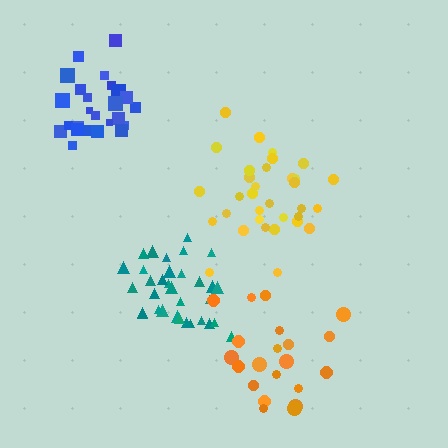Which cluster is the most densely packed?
Teal.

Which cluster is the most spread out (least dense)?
Orange.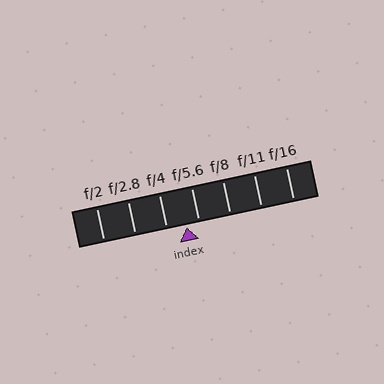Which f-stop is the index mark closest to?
The index mark is closest to f/5.6.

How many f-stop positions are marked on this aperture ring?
There are 7 f-stop positions marked.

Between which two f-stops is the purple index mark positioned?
The index mark is between f/4 and f/5.6.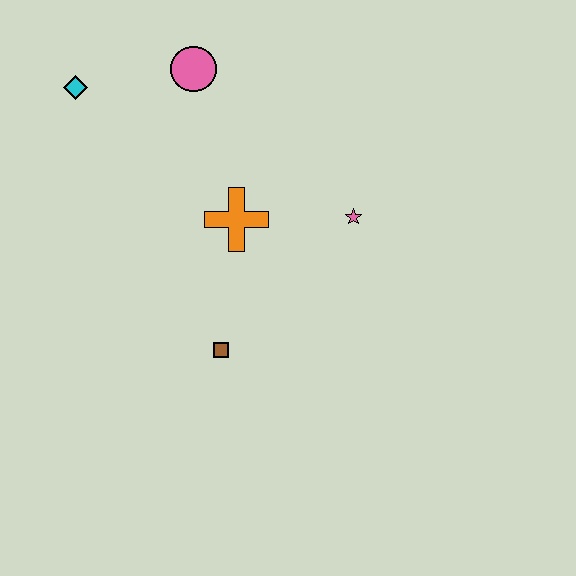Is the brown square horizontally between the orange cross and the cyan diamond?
Yes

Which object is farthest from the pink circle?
The brown square is farthest from the pink circle.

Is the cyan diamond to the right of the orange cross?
No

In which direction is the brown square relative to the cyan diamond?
The brown square is below the cyan diamond.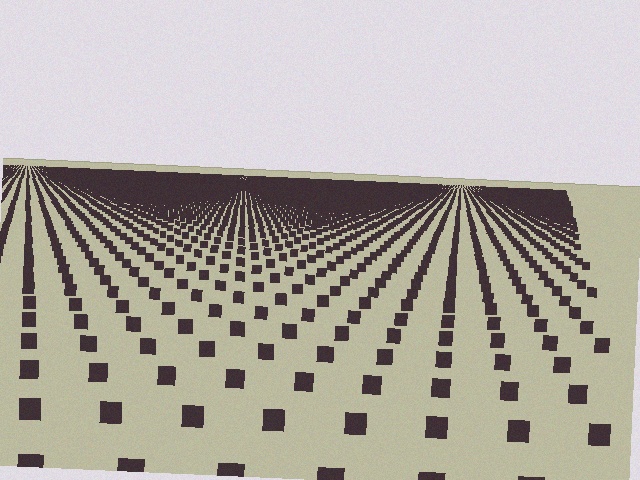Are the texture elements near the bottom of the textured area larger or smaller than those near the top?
Larger. Near the bottom, elements are closer to the viewer and appear at a bigger on-screen size.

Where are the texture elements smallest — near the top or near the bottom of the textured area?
Near the top.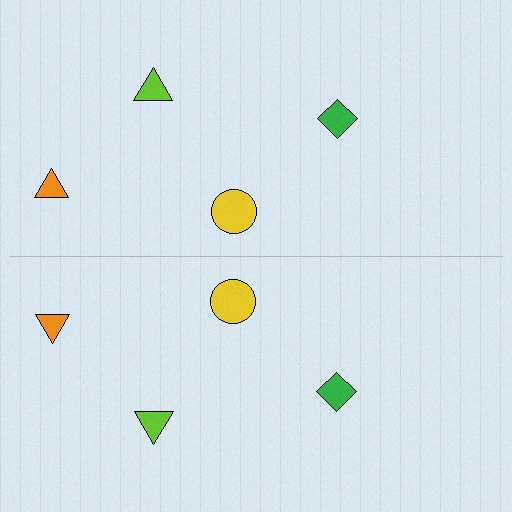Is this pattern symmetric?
Yes, this pattern has bilateral (reflection) symmetry.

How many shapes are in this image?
There are 8 shapes in this image.